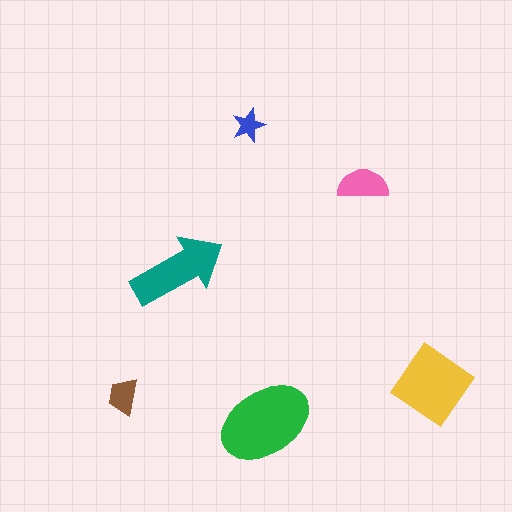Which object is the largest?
The green ellipse.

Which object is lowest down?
The green ellipse is bottommost.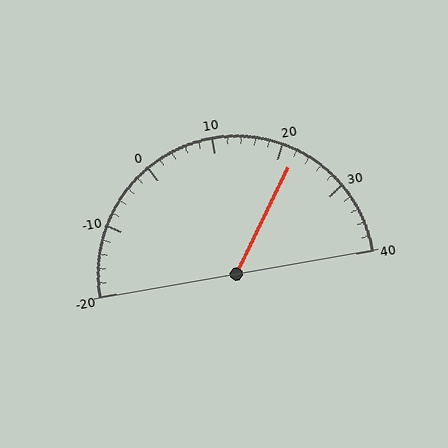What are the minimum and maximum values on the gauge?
The gauge ranges from -20 to 40.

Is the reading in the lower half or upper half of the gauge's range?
The reading is in the upper half of the range (-20 to 40).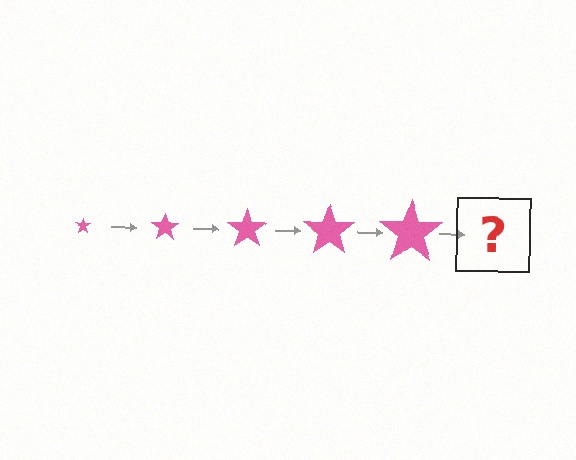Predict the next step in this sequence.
The next step is a pink star, larger than the previous one.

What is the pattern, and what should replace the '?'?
The pattern is that the star gets progressively larger each step. The '?' should be a pink star, larger than the previous one.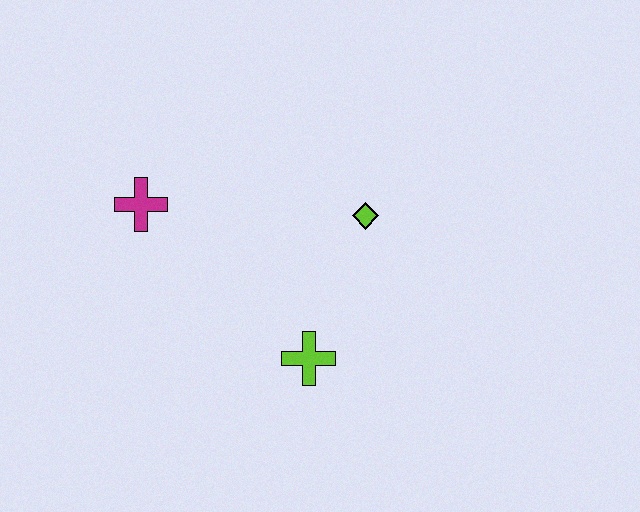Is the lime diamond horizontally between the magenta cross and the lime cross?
No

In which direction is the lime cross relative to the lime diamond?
The lime cross is below the lime diamond.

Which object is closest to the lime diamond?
The lime cross is closest to the lime diamond.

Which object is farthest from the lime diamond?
The magenta cross is farthest from the lime diamond.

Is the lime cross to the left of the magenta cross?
No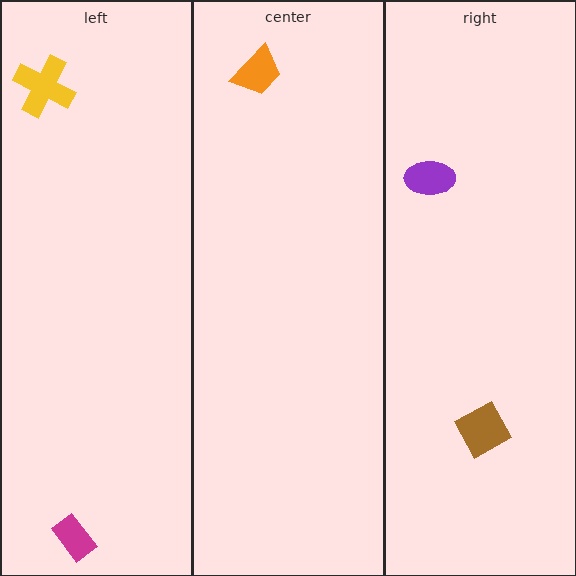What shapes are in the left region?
The magenta rectangle, the yellow cross.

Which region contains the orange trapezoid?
The center region.